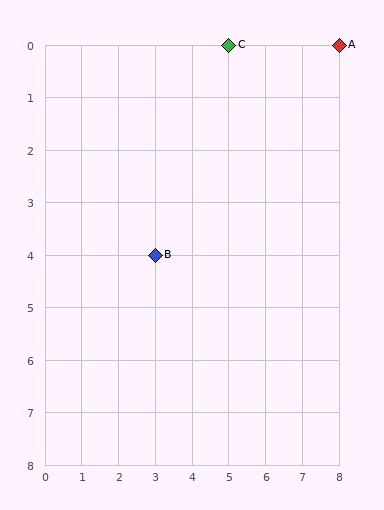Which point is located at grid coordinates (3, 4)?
Point B is at (3, 4).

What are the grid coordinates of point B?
Point B is at grid coordinates (3, 4).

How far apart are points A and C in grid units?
Points A and C are 3 columns apart.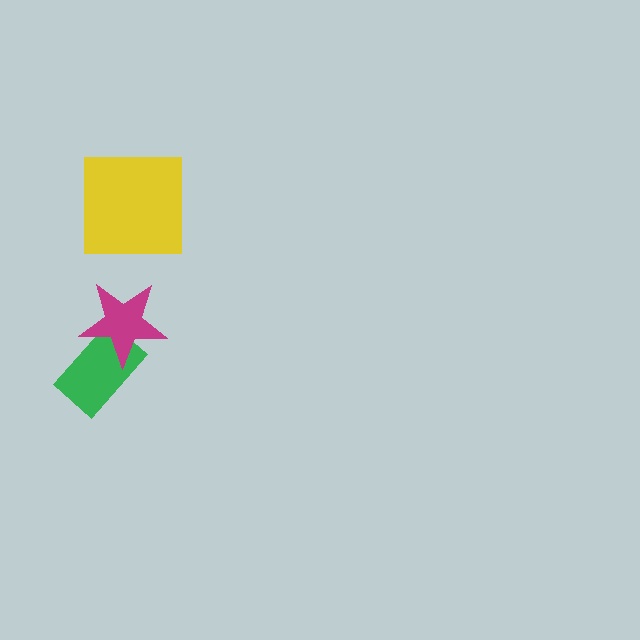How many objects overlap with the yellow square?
0 objects overlap with the yellow square.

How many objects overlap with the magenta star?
1 object overlaps with the magenta star.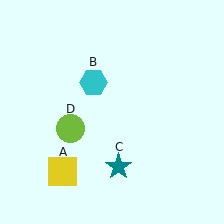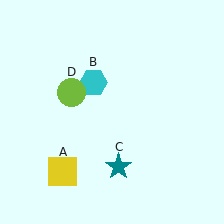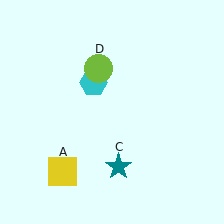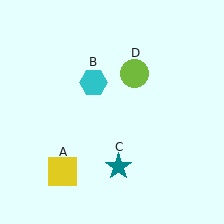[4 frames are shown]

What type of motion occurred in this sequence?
The lime circle (object D) rotated clockwise around the center of the scene.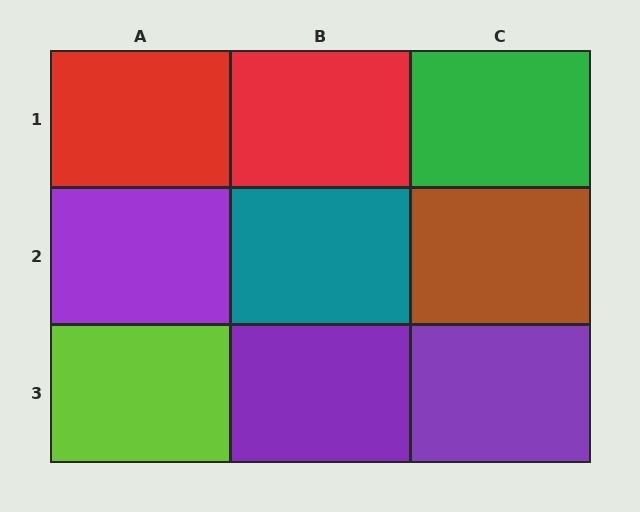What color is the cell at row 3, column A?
Lime.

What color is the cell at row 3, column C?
Purple.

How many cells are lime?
1 cell is lime.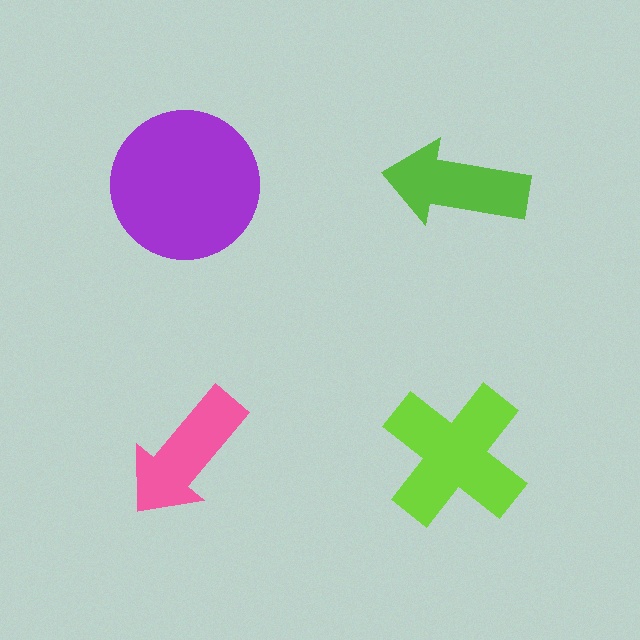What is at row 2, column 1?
A pink arrow.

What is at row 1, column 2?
A lime arrow.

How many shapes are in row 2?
2 shapes.